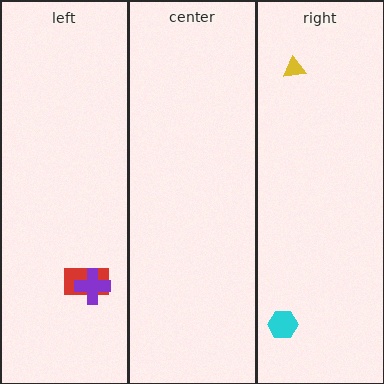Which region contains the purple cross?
The left region.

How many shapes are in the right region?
2.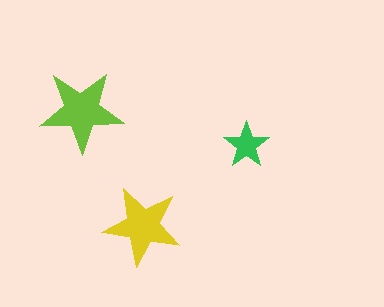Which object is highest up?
The lime star is topmost.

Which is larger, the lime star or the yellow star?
The lime one.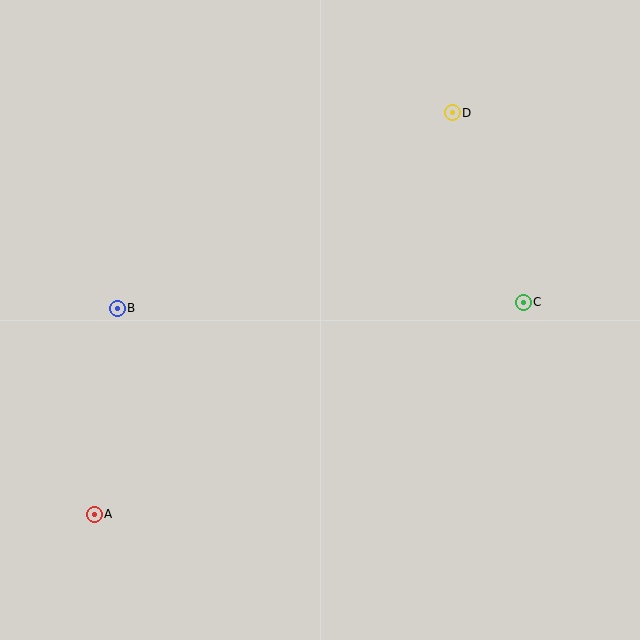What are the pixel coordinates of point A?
Point A is at (94, 514).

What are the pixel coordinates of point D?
Point D is at (452, 113).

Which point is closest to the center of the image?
Point B at (117, 308) is closest to the center.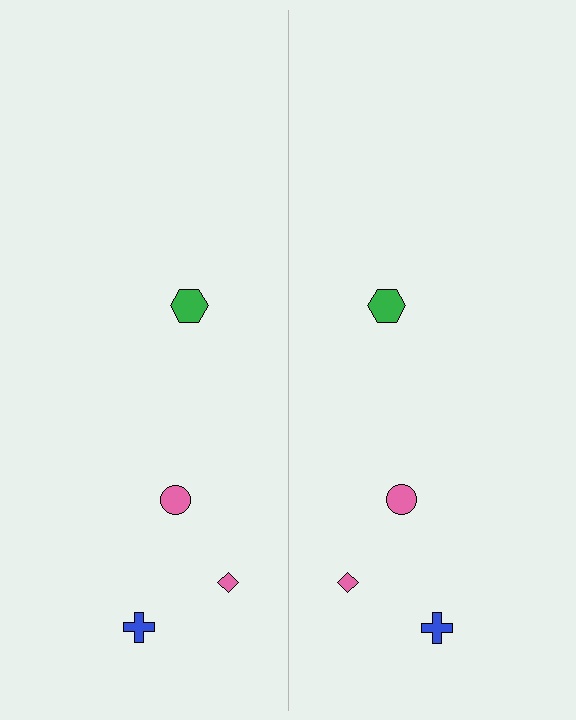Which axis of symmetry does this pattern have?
The pattern has a vertical axis of symmetry running through the center of the image.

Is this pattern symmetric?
Yes, this pattern has bilateral (reflection) symmetry.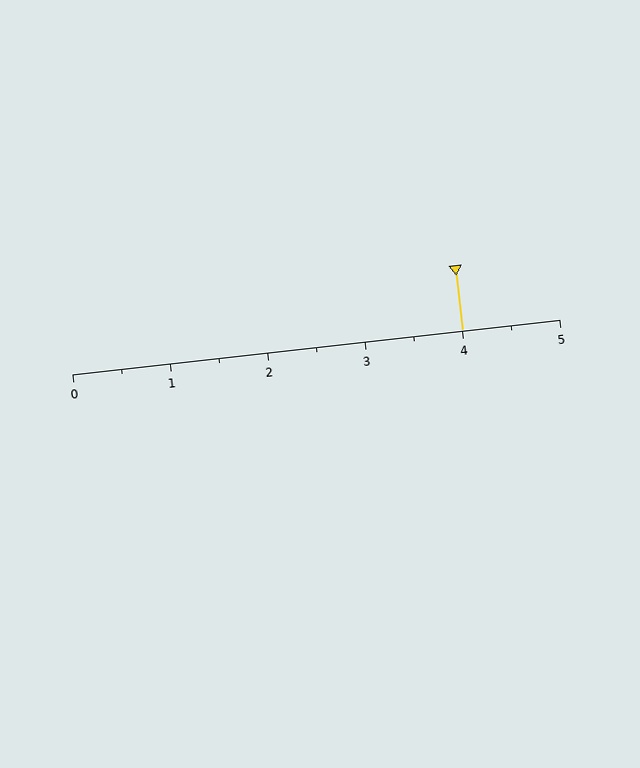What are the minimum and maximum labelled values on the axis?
The axis runs from 0 to 5.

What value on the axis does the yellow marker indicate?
The marker indicates approximately 4.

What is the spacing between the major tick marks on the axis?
The major ticks are spaced 1 apart.